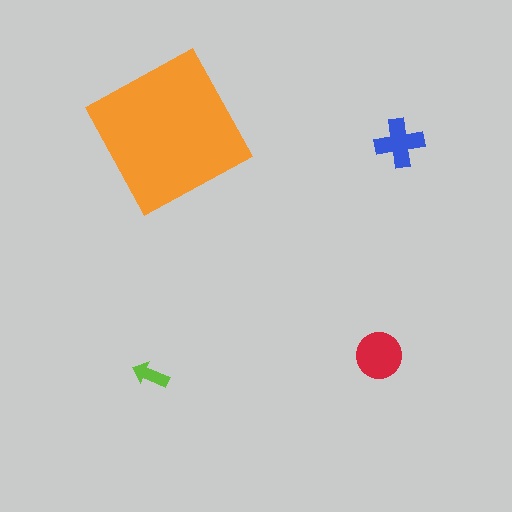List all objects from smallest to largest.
The lime arrow, the blue cross, the red circle, the orange square.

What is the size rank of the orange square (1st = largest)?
1st.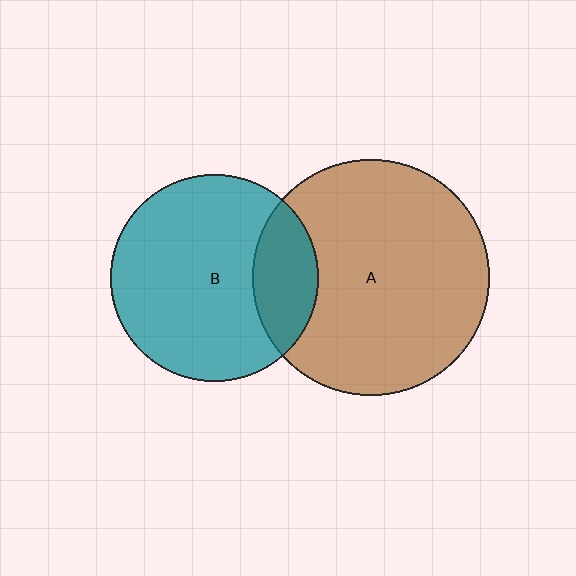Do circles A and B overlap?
Yes.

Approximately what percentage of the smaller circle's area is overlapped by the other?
Approximately 20%.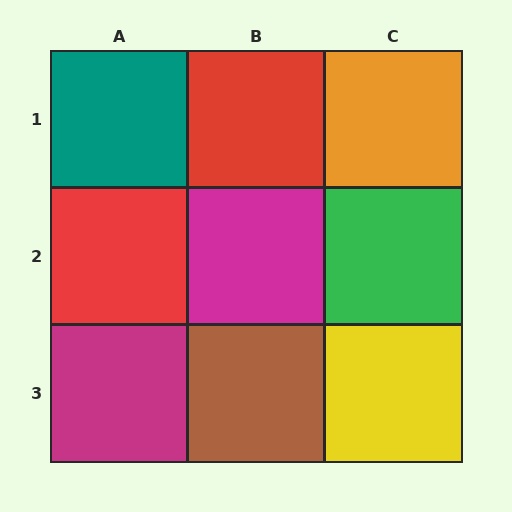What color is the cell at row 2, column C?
Green.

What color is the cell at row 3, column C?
Yellow.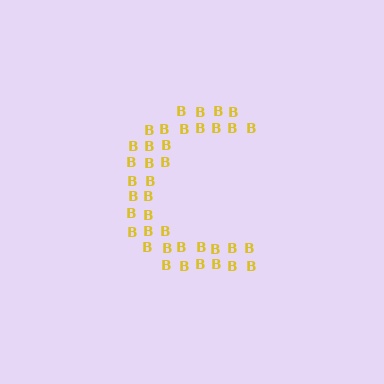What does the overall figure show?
The overall figure shows the letter C.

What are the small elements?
The small elements are letter B's.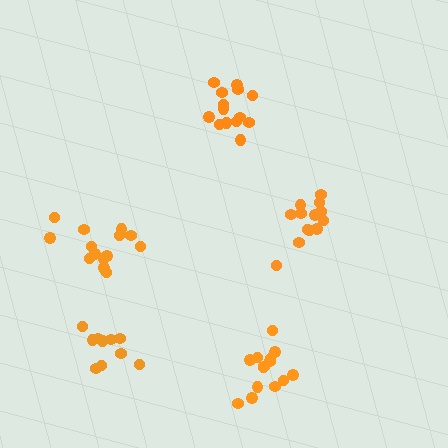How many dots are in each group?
Group 1: 14 dots, Group 2: 10 dots, Group 3: 14 dots, Group 4: 14 dots, Group 5: 14 dots (66 total).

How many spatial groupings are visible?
There are 5 spatial groupings.